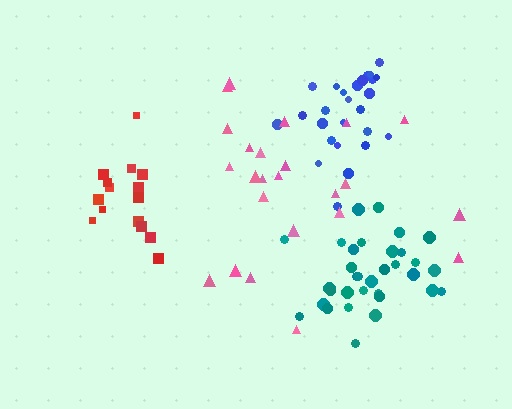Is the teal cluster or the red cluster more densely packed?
Teal.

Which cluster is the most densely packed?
Blue.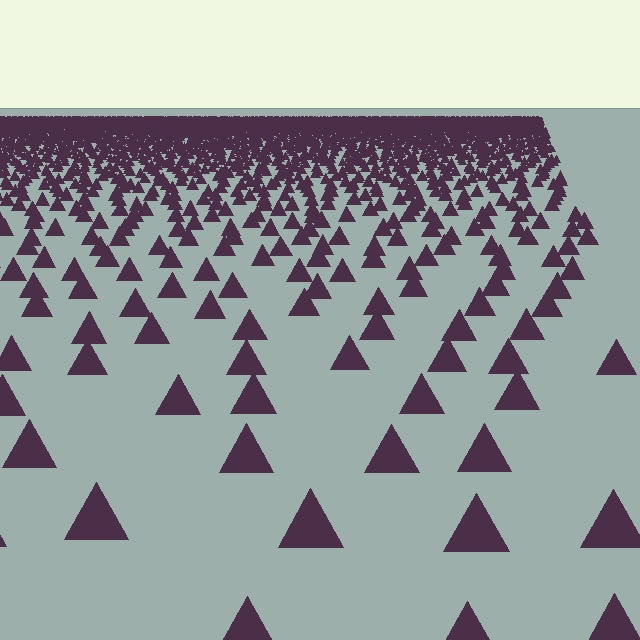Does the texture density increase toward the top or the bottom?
Density increases toward the top.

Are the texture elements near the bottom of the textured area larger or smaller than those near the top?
Larger. Near the bottom, elements are closer to the viewer and appear at a bigger on-screen size.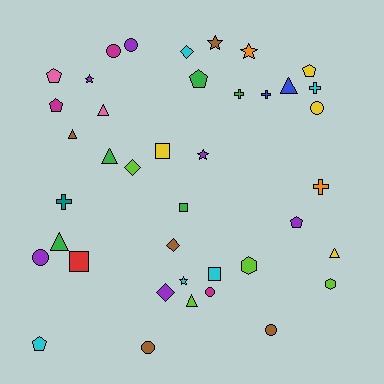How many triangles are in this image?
There are 7 triangles.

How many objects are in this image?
There are 40 objects.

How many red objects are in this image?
There is 1 red object.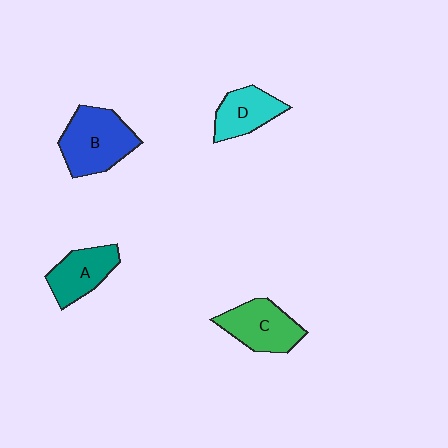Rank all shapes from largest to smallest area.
From largest to smallest: B (blue), C (green), A (teal), D (cyan).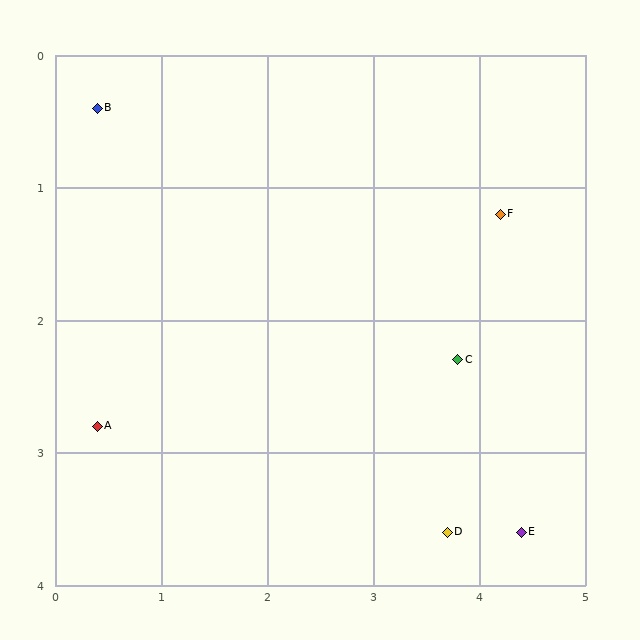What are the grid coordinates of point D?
Point D is at approximately (3.7, 3.6).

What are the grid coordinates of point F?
Point F is at approximately (4.2, 1.2).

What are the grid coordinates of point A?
Point A is at approximately (0.4, 2.8).